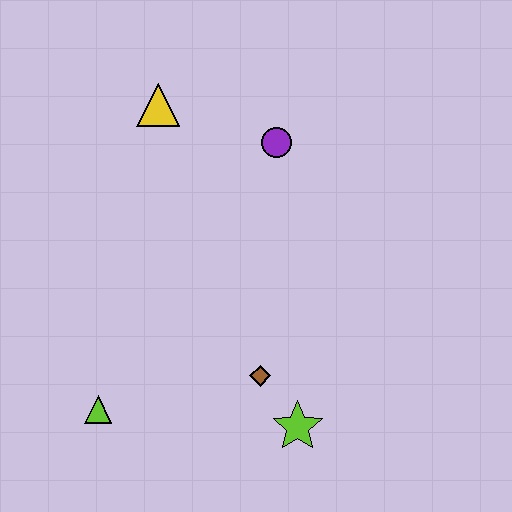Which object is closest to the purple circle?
The yellow triangle is closest to the purple circle.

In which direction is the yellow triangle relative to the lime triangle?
The yellow triangle is above the lime triangle.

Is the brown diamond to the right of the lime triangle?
Yes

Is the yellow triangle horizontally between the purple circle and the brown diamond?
No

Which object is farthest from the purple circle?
The lime triangle is farthest from the purple circle.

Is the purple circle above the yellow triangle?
No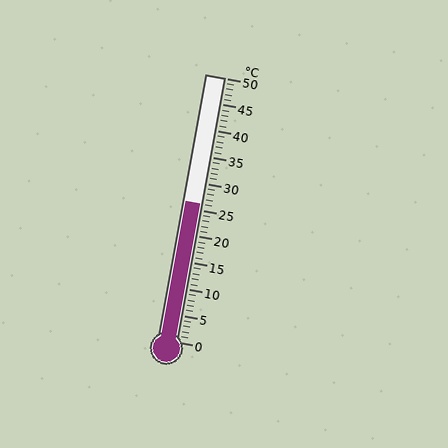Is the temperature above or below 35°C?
The temperature is below 35°C.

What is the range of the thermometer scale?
The thermometer scale ranges from 0°C to 50°C.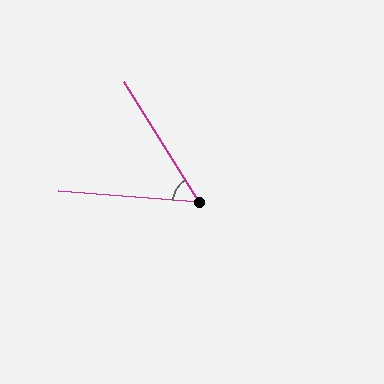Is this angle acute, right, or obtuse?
It is acute.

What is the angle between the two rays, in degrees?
Approximately 54 degrees.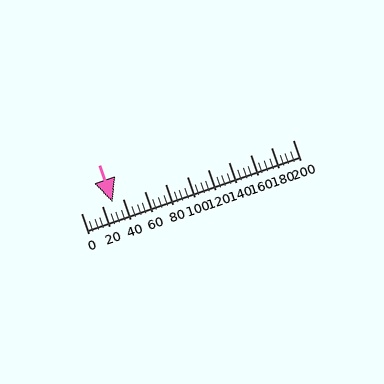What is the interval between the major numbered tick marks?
The major tick marks are spaced 20 units apart.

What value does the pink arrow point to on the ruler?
The pink arrow points to approximately 30.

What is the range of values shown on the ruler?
The ruler shows values from 0 to 200.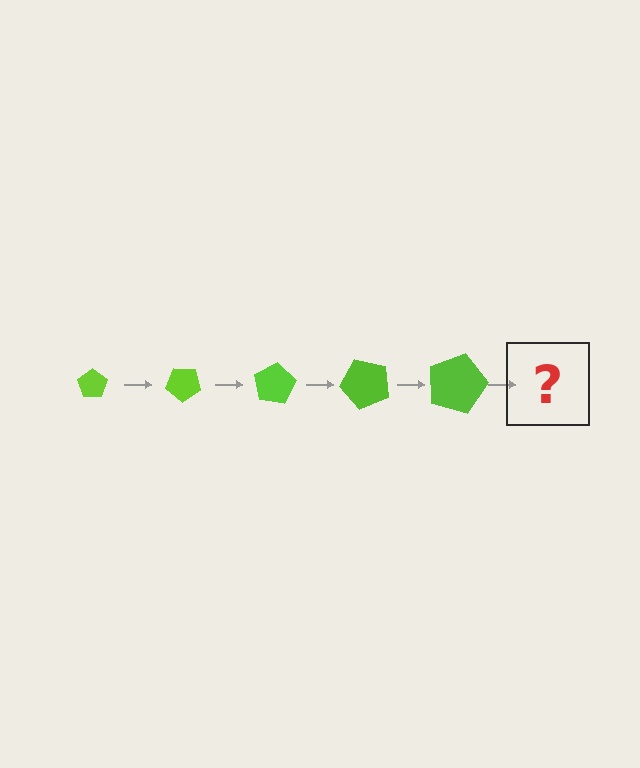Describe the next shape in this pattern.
It should be a pentagon, larger than the previous one and rotated 200 degrees from the start.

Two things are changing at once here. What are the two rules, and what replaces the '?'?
The two rules are that the pentagon grows larger each step and it rotates 40 degrees each step. The '?' should be a pentagon, larger than the previous one and rotated 200 degrees from the start.